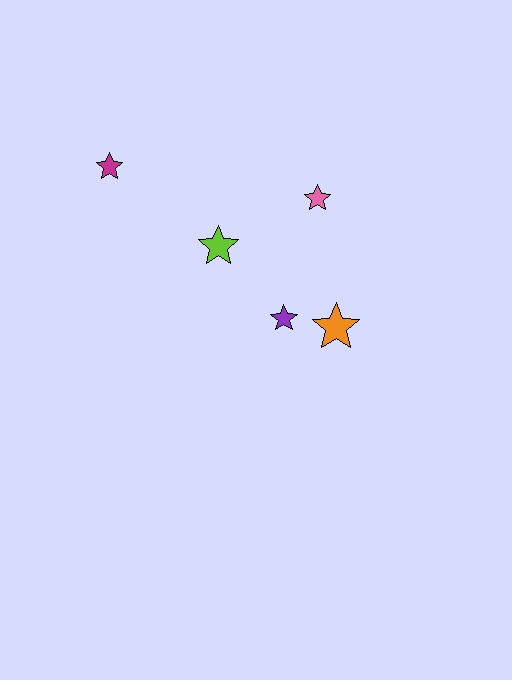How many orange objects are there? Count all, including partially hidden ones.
There is 1 orange object.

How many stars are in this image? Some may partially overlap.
There are 5 stars.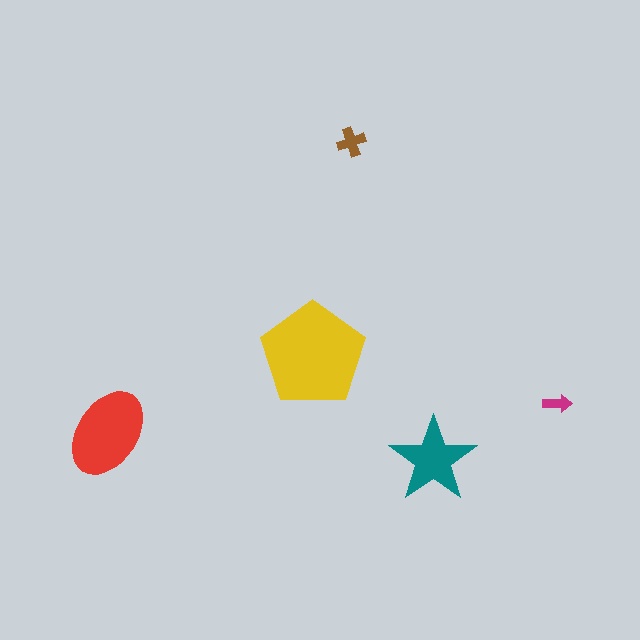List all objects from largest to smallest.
The yellow pentagon, the red ellipse, the teal star, the brown cross, the magenta arrow.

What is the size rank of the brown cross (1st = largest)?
4th.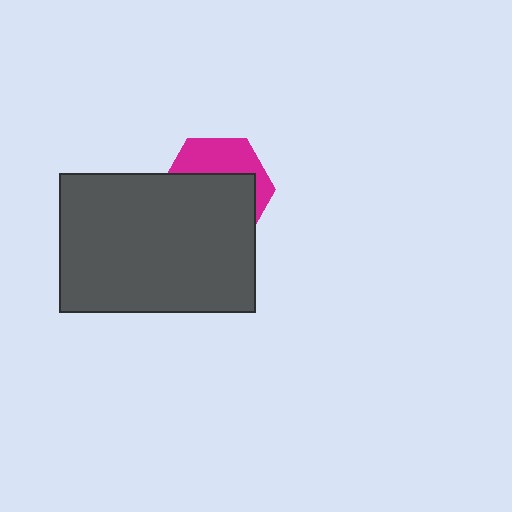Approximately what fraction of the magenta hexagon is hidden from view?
Roughly 62% of the magenta hexagon is hidden behind the dark gray rectangle.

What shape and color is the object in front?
The object in front is a dark gray rectangle.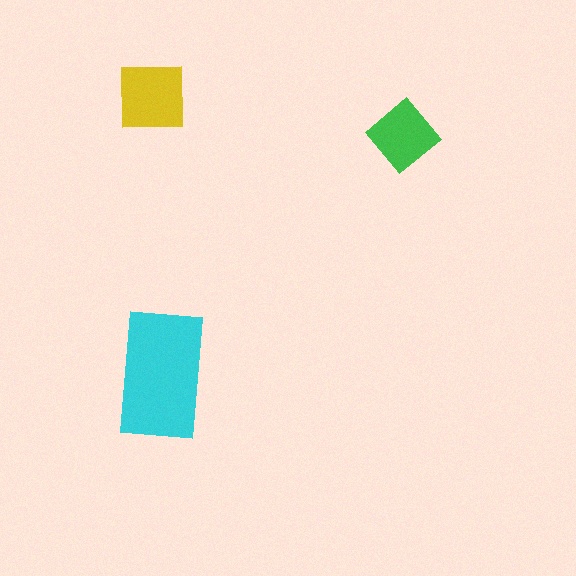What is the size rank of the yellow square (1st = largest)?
2nd.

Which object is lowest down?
The cyan rectangle is bottommost.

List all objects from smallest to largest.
The green diamond, the yellow square, the cyan rectangle.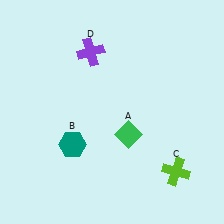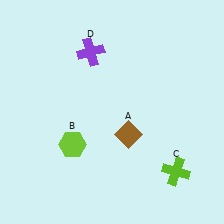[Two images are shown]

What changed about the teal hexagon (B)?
In Image 1, B is teal. In Image 2, it changed to lime.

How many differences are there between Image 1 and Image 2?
There are 2 differences between the two images.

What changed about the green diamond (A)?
In Image 1, A is green. In Image 2, it changed to brown.